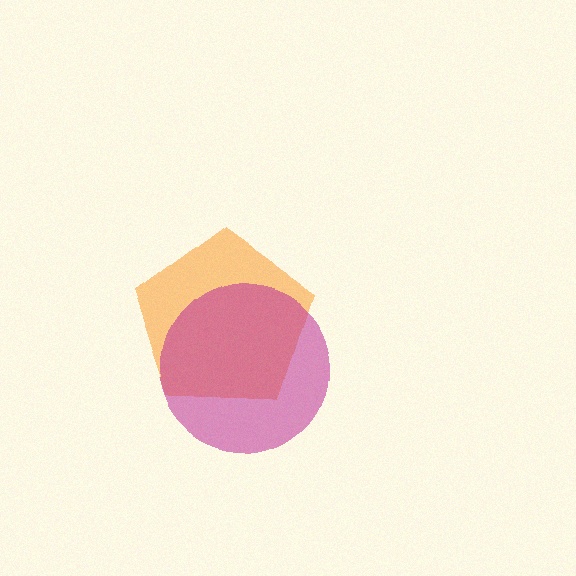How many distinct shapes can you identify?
There are 2 distinct shapes: an orange pentagon, a magenta circle.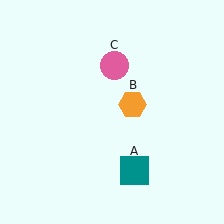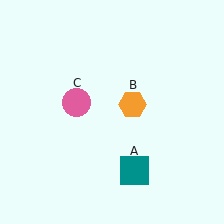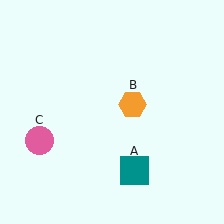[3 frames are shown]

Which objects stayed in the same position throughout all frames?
Teal square (object A) and orange hexagon (object B) remained stationary.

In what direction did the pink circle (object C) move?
The pink circle (object C) moved down and to the left.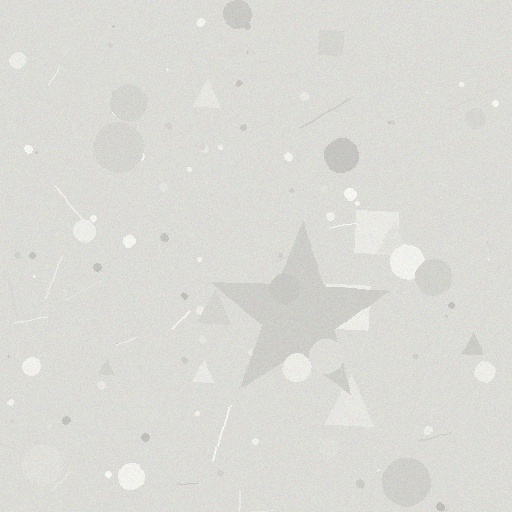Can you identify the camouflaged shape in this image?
The camouflaged shape is a star.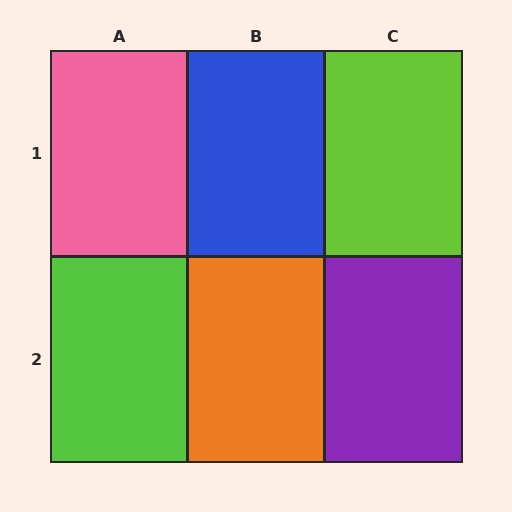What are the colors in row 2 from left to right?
Lime, orange, purple.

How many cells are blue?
1 cell is blue.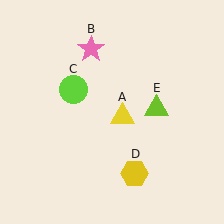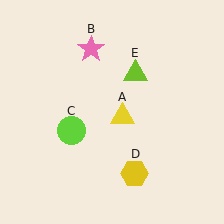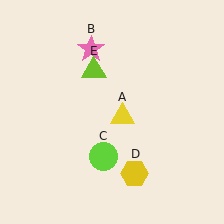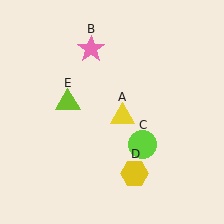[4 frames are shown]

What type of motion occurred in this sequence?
The lime circle (object C), lime triangle (object E) rotated counterclockwise around the center of the scene.